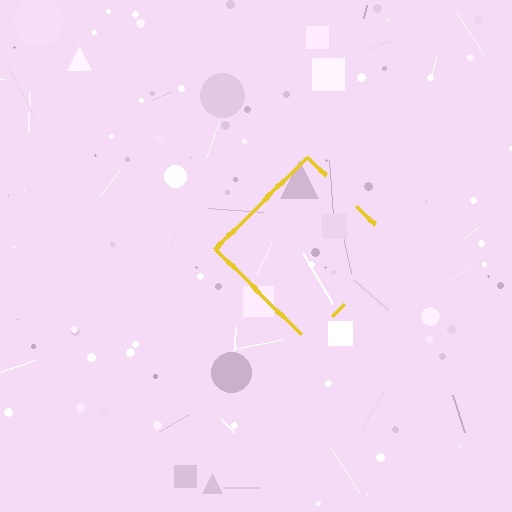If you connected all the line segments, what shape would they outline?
They would outline a diamond.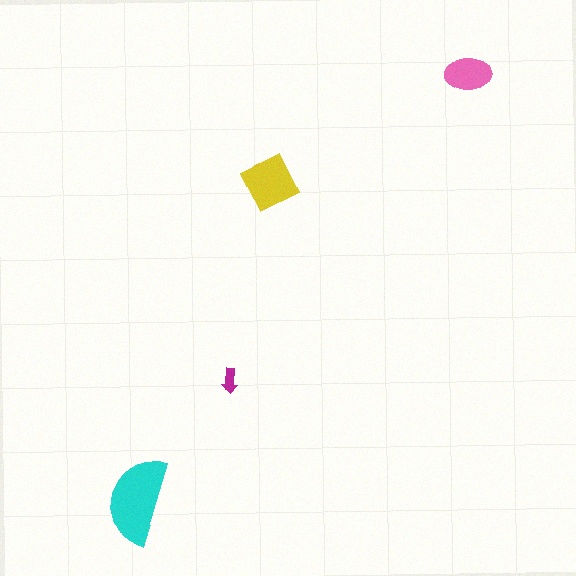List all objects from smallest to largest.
The magenta arrow, the pink ellipse, the yellow diamond, the cyan semicircle.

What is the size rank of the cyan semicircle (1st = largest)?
1st.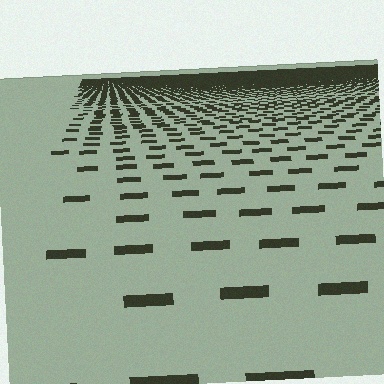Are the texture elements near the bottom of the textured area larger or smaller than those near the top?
Larger. Near the bottom, elements are closer to the viewer and appear at a bigger on-screen size.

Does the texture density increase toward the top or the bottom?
Density increases toward the top.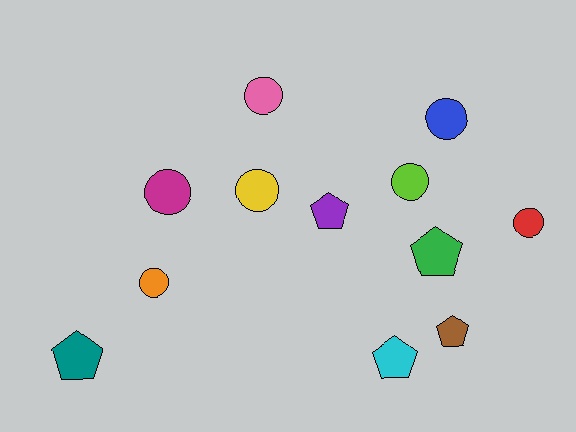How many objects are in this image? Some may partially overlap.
There are 12 objects.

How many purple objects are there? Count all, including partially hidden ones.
There is 1 purple object.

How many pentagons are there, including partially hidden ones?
There are 5 pentagons.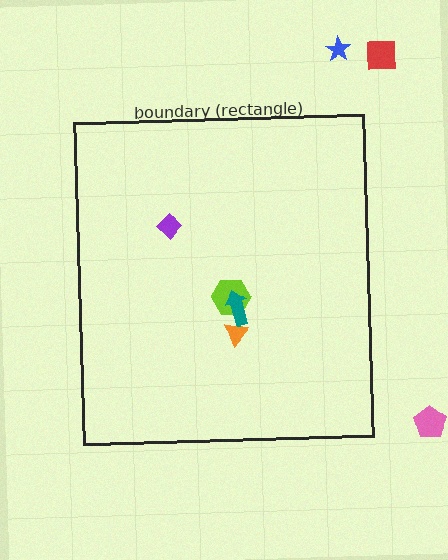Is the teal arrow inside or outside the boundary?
Inside.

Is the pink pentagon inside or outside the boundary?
Outside.